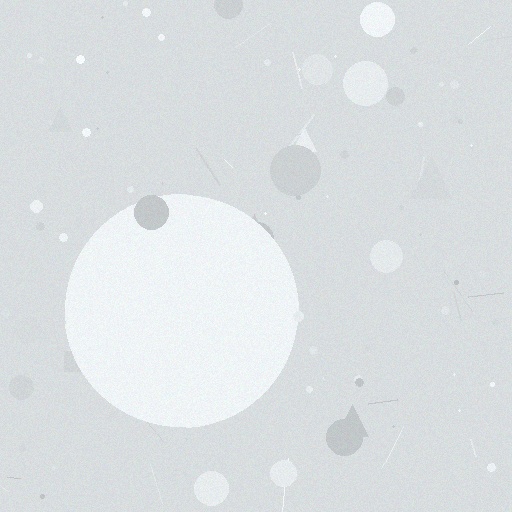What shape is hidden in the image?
A circle is hidden in the image.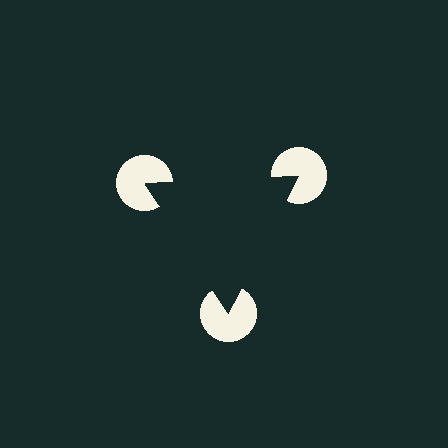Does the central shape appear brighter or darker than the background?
It typically appears slightly darker than the background, even though no actual brightness change is drawn.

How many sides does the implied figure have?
3 sides.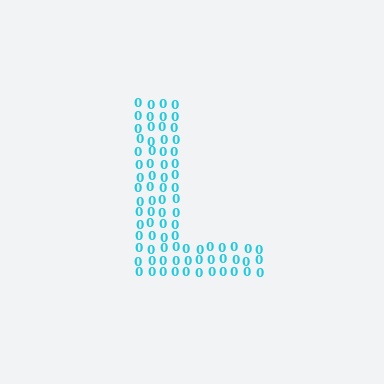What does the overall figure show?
The overall figure shows the letter L.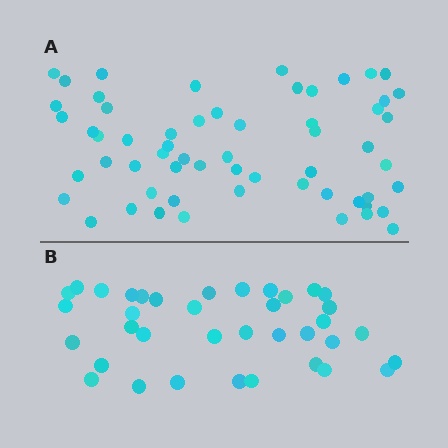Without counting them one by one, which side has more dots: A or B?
Region A (the top region) has more dots.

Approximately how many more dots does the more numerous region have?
Region A has approximately 20 more dots than region B.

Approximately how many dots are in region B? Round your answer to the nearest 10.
About 40 dots. (The exact count is 37, which rounds to 40.)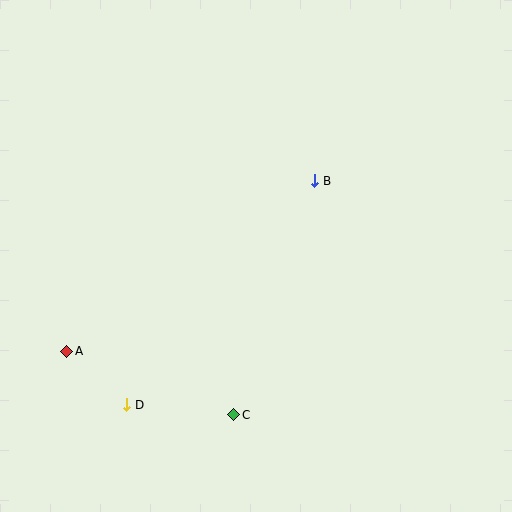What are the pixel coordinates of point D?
Point D is at (127, 405).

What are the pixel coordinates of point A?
Point A is at (67, 351).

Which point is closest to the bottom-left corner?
Point D is closest to the bottom-left corner.